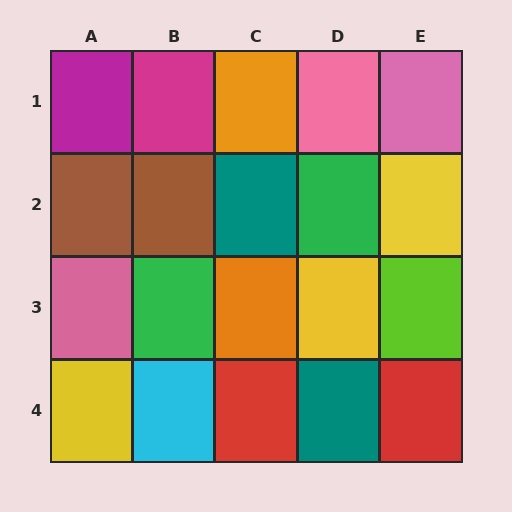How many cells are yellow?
3 cells are yellow.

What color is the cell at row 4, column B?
Cyan.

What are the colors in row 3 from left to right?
Pink, green, orange, yellow, lime.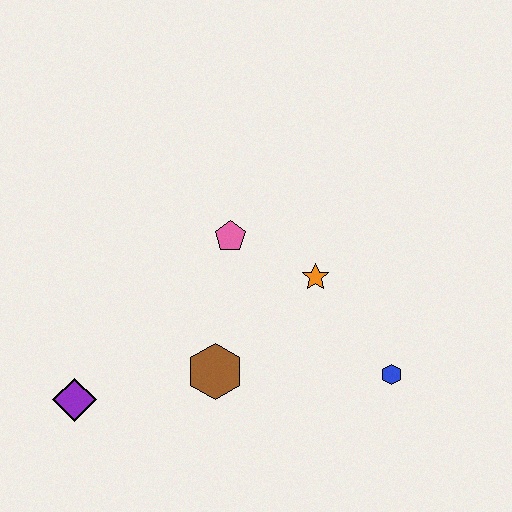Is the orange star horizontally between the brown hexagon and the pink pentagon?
No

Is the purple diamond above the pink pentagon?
No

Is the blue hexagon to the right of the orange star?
Yes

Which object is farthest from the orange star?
The purple diamond is farthest from the orange star.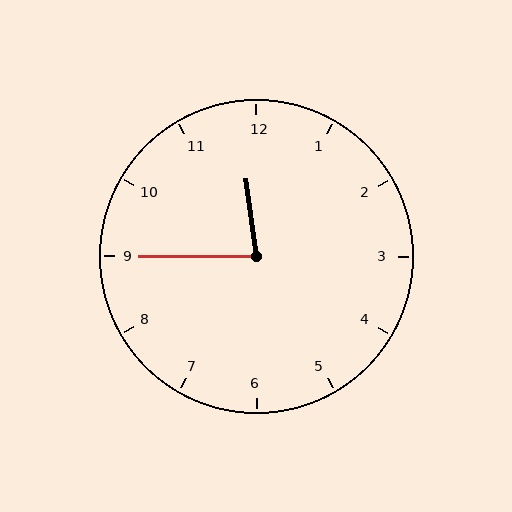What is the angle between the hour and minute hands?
Approximately 82 degrees.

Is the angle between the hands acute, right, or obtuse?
It is acute.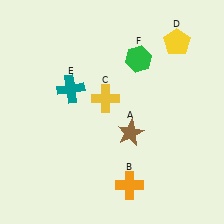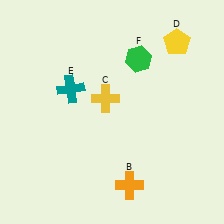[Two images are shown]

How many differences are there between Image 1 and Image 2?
There is 1 difference between the two images.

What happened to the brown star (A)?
The brown star (A) was removed in Image 2. It was in the bottom-right area of Image 1.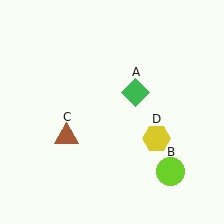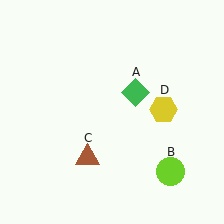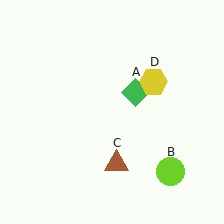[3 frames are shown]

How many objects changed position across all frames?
2 objects changed position: brown triangle (object C), yellow hexagon (object D).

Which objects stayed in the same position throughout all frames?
Green diamond (object A) and lime circle (object B) remained stationary.